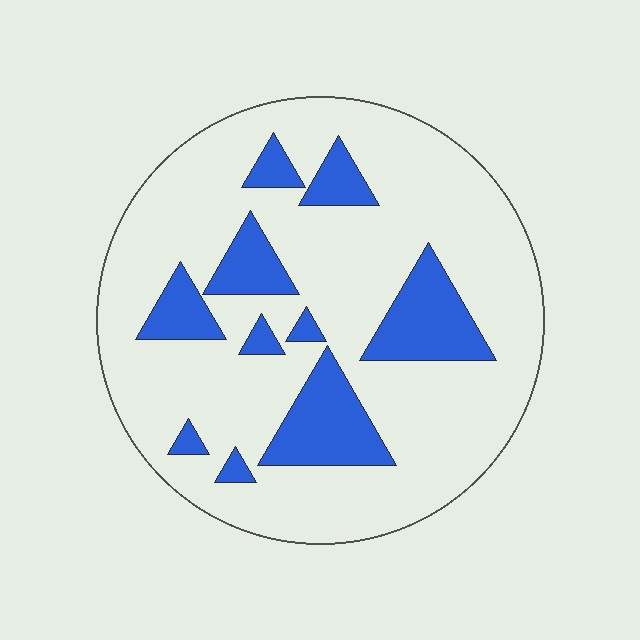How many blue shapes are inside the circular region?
10.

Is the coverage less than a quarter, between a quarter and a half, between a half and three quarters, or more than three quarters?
Less than a quarter.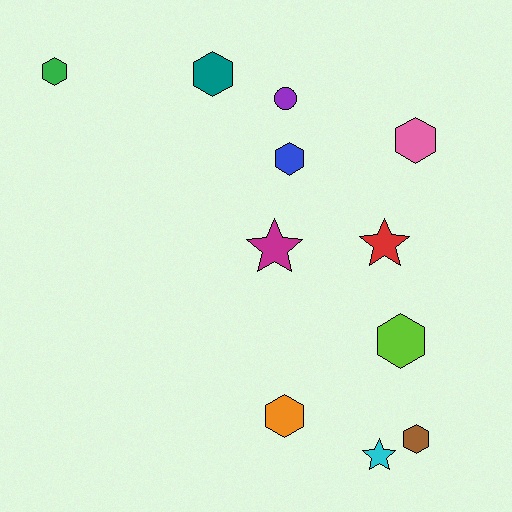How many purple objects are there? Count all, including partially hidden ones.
There is 1 purple object.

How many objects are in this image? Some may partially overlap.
There are 11 objects.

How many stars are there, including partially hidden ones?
There are 3 stars.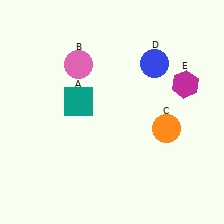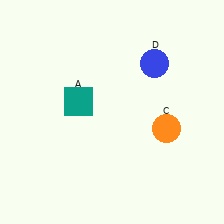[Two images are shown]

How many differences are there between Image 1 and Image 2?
There are 2 differences between the two images.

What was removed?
The pink circle (B), the magenta hexagon (E) were removed in Image 2.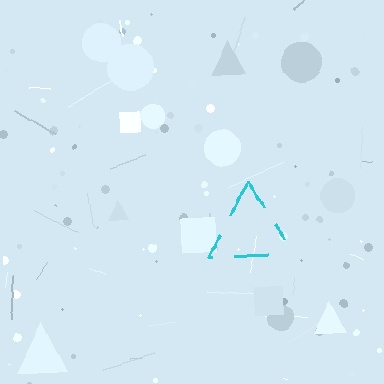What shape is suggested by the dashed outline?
The dashed outline suggests a triangle.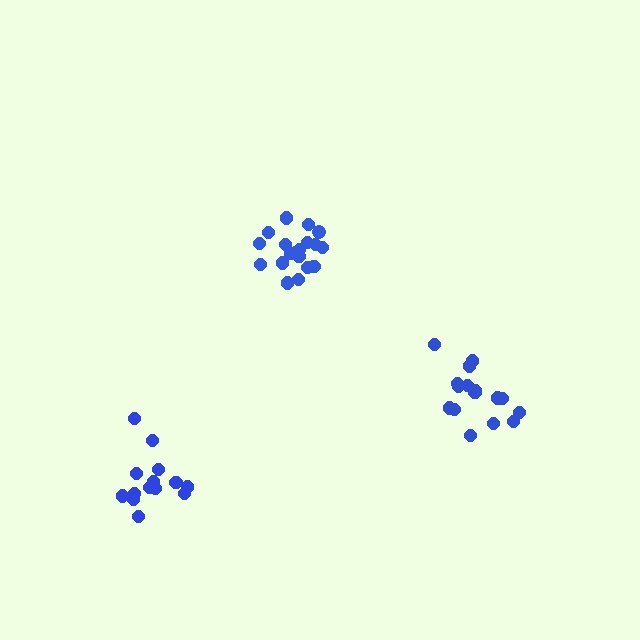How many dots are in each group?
Group 1: 14 dots, Group 2: 19 dots, Group 3: 17 dots (50 total).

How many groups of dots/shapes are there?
There are 3 groups.